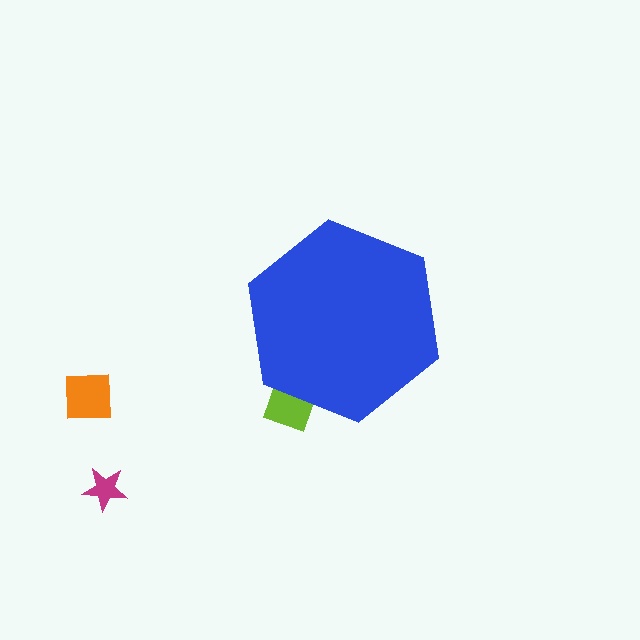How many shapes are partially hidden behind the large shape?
1 shape is partially hidden.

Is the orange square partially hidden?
No, the orange square is fully visible.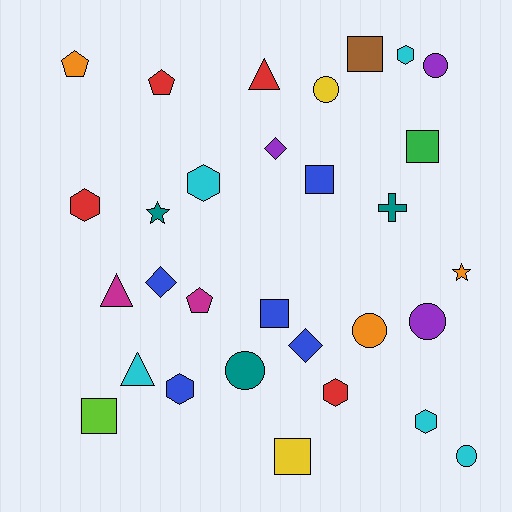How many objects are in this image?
There are 30 objects.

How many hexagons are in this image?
There are 6 hexagons.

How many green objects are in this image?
There is 1 green object.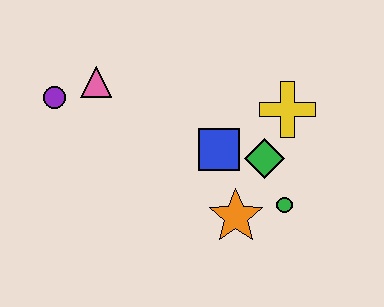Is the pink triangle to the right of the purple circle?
Yes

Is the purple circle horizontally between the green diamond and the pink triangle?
No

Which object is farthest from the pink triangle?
The green circle is farthest from the pink triangle.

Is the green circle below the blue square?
Yes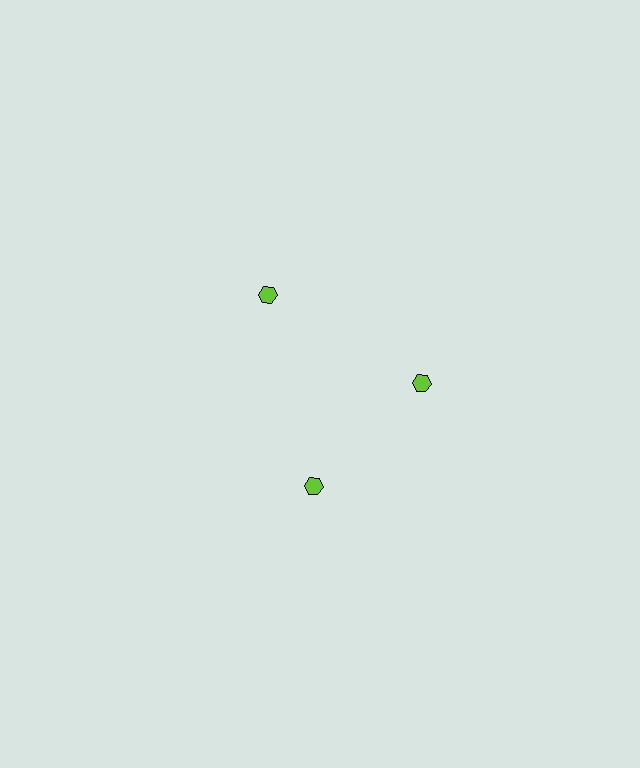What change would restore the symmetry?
The symmetry would be restored by rotating it back into even spacing with its neighbors so that all 3 hexagons sit at equal angles and equal distance from the center.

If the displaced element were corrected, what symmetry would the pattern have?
It would have 3-fold rotational symmetry — the pattern would map onto itself every 120 degrees.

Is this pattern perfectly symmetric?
No. The 3 lime hexagons are arranged in a ring, but one element near the 7 o'clock position is rotated out of alignment along the ring, breaking the 3-fold rotational symmetry.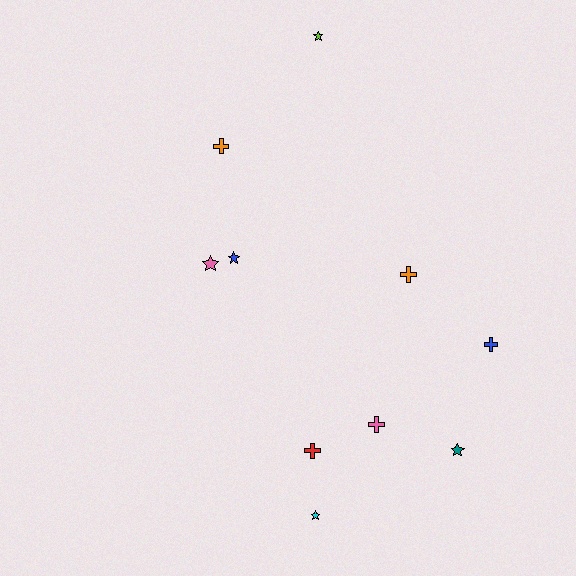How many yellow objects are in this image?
There are no yellow objects.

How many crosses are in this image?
There are 5 crosses.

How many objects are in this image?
There are 10 objects.